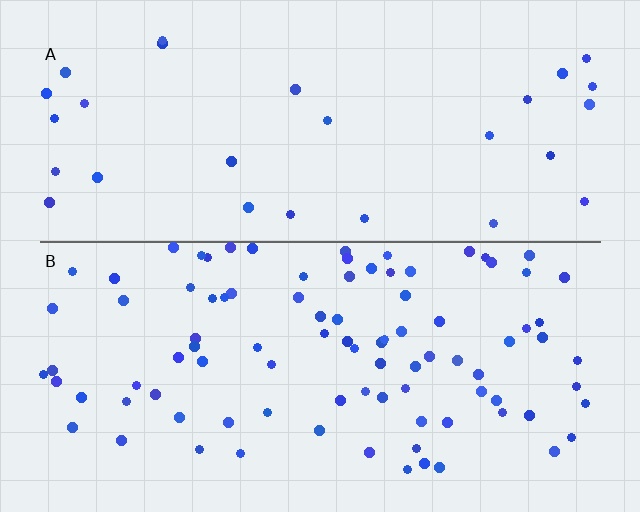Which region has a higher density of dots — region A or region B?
B (the bottom).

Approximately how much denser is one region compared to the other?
Approximately 3.2× — region B over region A.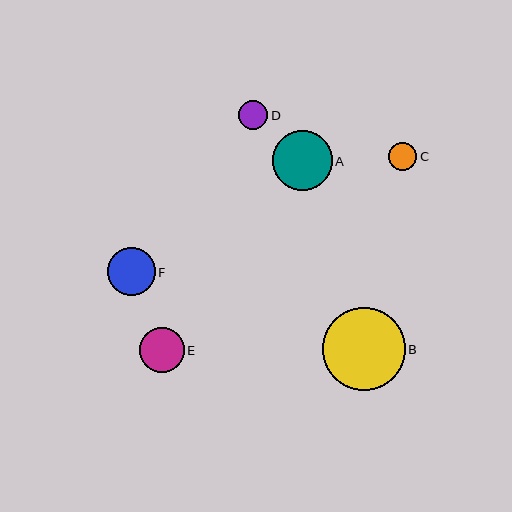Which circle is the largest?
Circle B is the largest with a size of approximately 83 pixels.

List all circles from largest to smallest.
From largest to smallest: B, A, F, E, D, C.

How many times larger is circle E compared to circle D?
Circle E is approximately 1.5 times the size of circle D.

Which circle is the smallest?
Circle C is the smallest with a size of approximately 28 pixels.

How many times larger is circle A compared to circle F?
Circle A is approximately 1.3 times the size of circle F.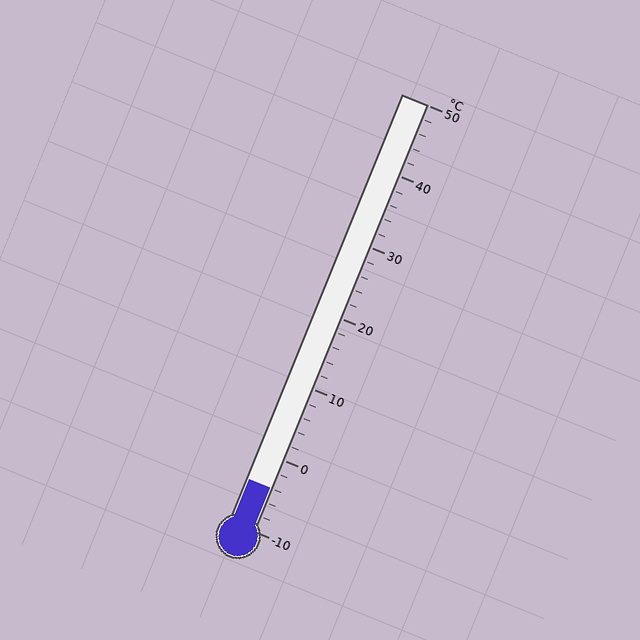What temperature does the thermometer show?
The thermometer shows approximately -4°C.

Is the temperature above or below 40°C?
The temperature is below 40°C.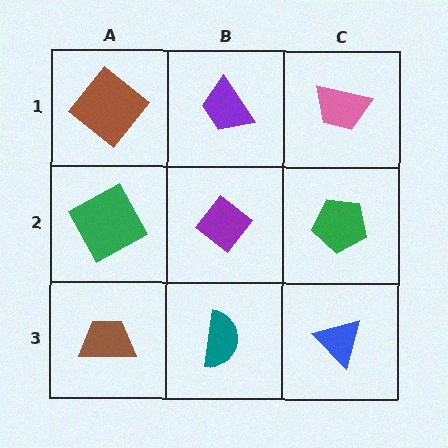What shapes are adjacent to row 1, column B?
A purple diamond (row 2, column B), a brown diamond (row 1, column A), a pink trapezoid (row 1, column C).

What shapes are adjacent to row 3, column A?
A green square (row 2, column A), a teal semicircle (row 3, column B).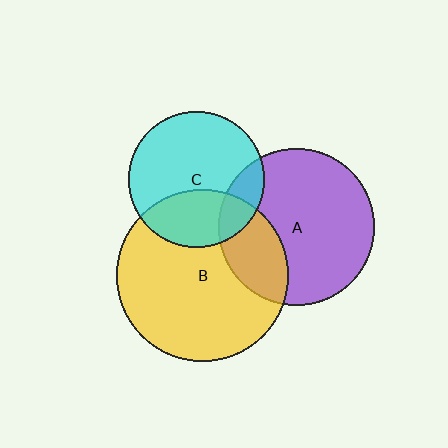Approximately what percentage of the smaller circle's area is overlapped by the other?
Approximately 15%.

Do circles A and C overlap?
Yes.